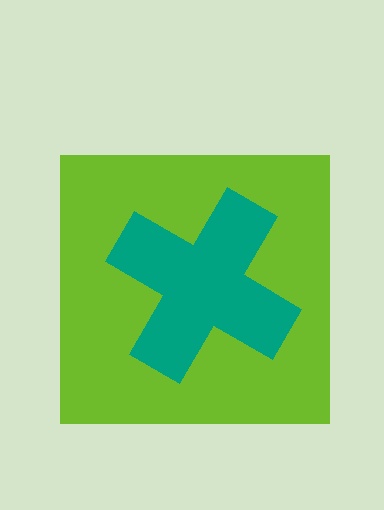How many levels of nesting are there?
2.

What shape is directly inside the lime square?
The teal cross.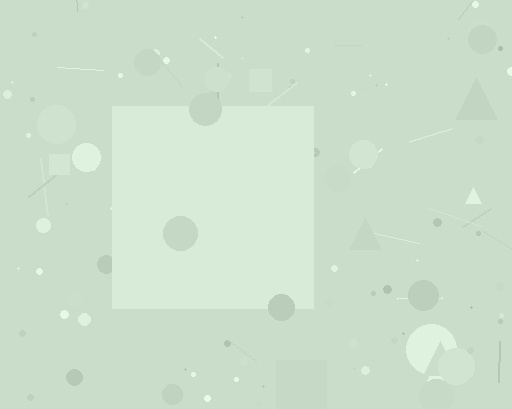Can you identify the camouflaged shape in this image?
The camouflaged shape is a square.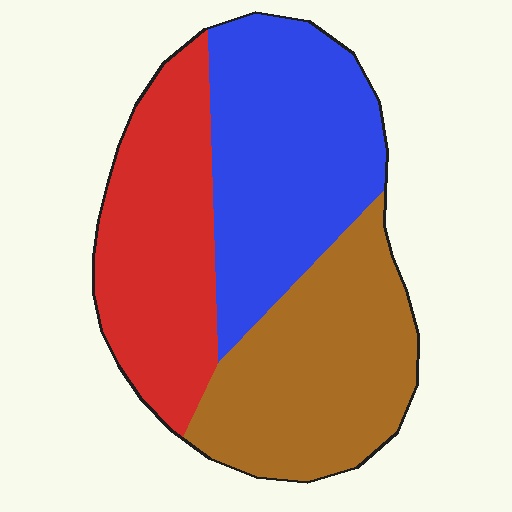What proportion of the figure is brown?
Brown covers 34% of the figure.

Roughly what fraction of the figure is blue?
Blue covers around 35% of the figure.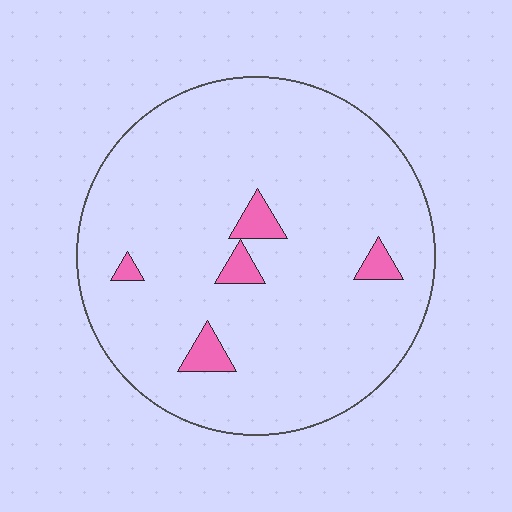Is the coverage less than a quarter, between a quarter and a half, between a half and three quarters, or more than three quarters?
Less than a quarter.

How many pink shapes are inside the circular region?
5.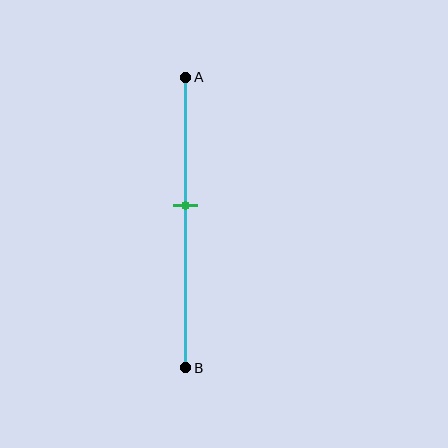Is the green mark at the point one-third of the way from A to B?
No, the mark is at about 45% from A, not at the 33% one-third point.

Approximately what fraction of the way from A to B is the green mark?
The green mark is approximately 45% of the way from A to B.